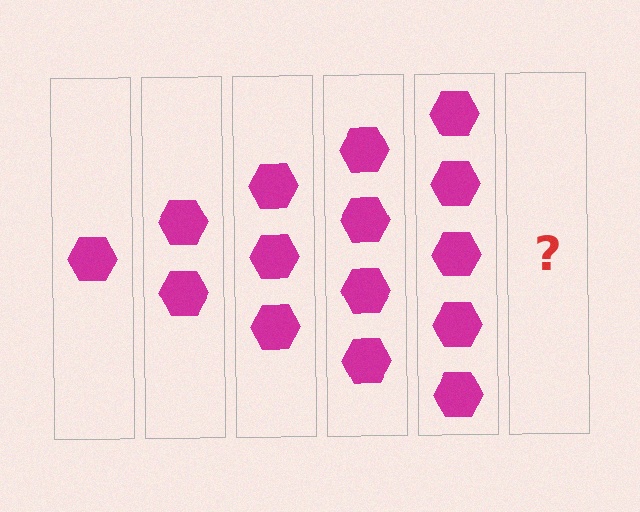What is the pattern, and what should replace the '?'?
The pattern is that each step adds one more hexagon. The '?' should be 6 hexagons.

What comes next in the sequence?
The next element should be 6 hexagons.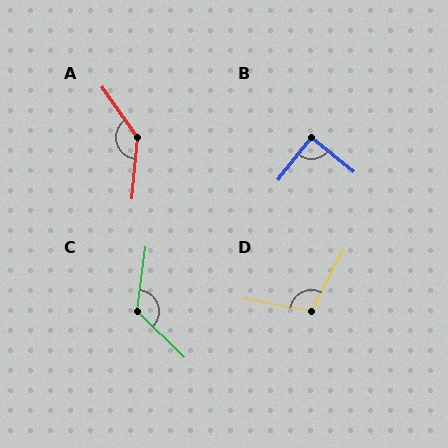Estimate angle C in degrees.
Approximately 127 degrees.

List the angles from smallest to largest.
B (89°), D (107°), C (127°), A (139°).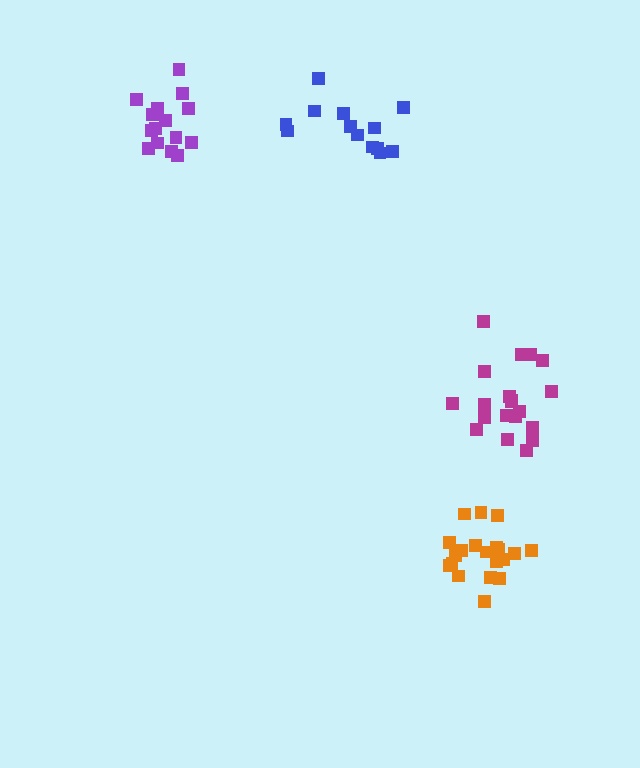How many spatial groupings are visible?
There are 4 spatial groupings.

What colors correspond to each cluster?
The clusters are colored: blue, purple, magenta, orange.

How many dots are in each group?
Group 1: 14 dots, Group 2: 15 dots, Group 3: 20 dots, Group 4: 20 dots (69 total).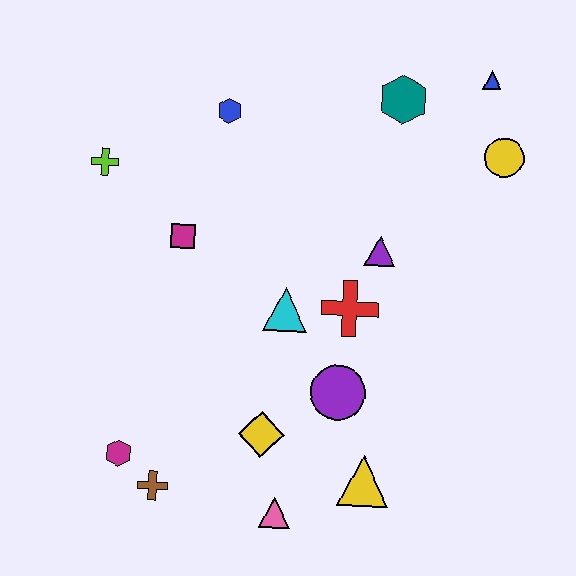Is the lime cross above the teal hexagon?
No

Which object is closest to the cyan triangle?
The red cross is closest to the cyan triangle.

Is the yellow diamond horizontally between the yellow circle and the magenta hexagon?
Yes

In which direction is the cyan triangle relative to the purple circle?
The cyan triangle is above the purple circle.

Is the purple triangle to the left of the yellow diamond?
No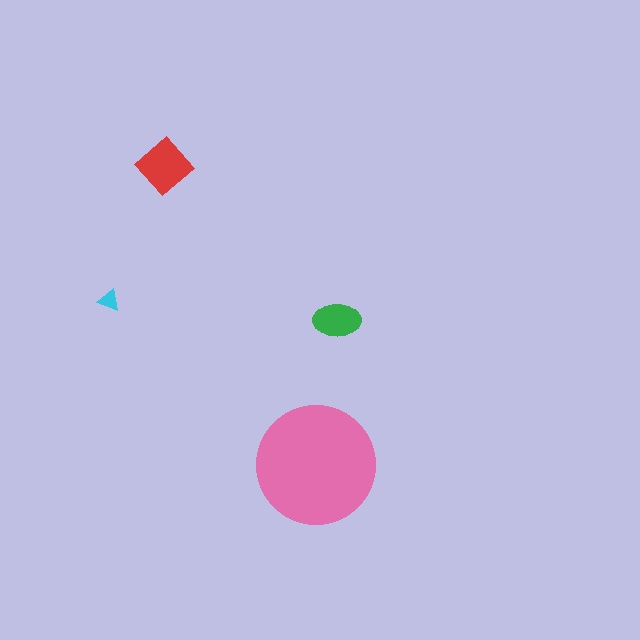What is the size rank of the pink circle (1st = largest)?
1st.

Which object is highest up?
The red diamond is topmost.